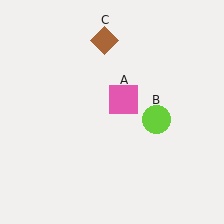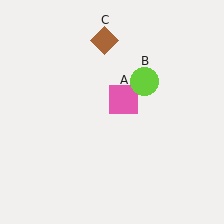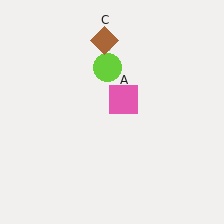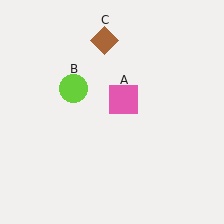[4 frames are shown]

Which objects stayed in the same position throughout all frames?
Pink square (object A) and brown diamond (object C) remained stationary.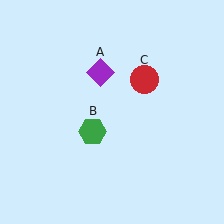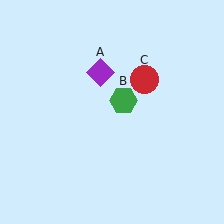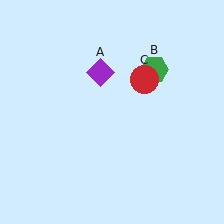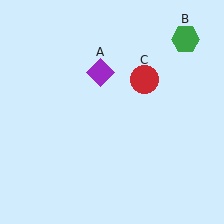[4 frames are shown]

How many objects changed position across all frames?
1 object changed position: green hexagon (object B).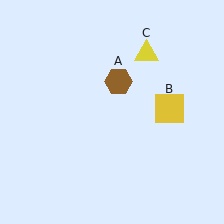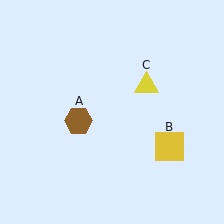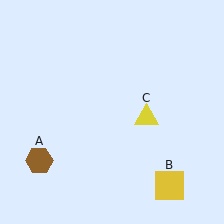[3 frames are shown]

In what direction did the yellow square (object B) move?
The yellow square (object B) moved down.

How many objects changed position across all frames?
3 objects changed position: brown hexagon (object A), yellow square (object B), yellow triangle (object C).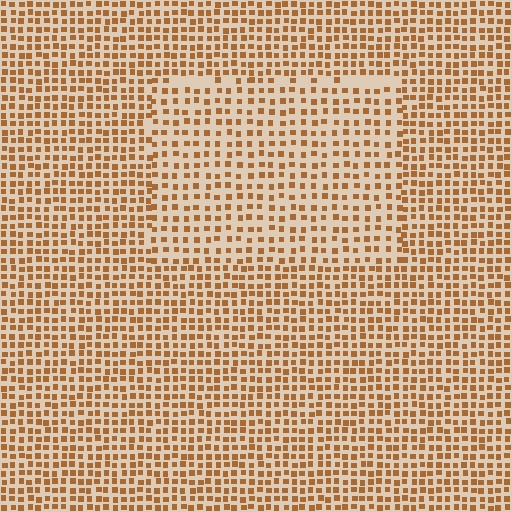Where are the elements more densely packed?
The elements are more densely packed outside the rectangle boundary.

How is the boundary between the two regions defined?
The boundary is defined by a change in element density (approximately 1.6x ratio). All elements are the same color, size, and shape.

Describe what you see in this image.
The image contains small brown elements arranged at two different densities. A rectangle-shaped region is visible where the elements are less densely packed than the surrounding area.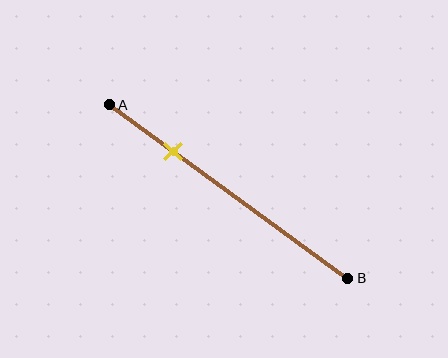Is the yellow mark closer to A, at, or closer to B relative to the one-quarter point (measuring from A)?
The yellow mark is approximately at the one-quarter point of segment AB.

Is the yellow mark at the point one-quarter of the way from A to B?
Yes, the mark is approximately at the one-quarter point.